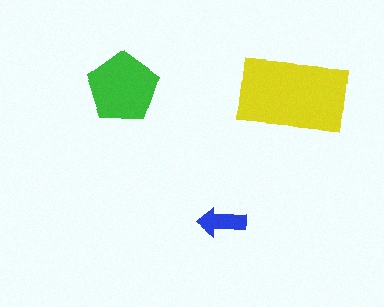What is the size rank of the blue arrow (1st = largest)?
3rd.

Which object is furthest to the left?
The green pentagon is leftmost.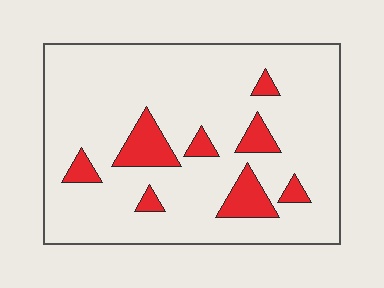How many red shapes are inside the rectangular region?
8.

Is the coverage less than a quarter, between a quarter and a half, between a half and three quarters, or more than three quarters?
Less than a quarter.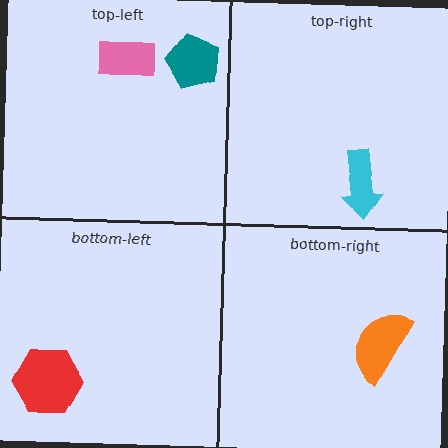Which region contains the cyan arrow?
The top-right region.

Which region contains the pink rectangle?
The top-left region.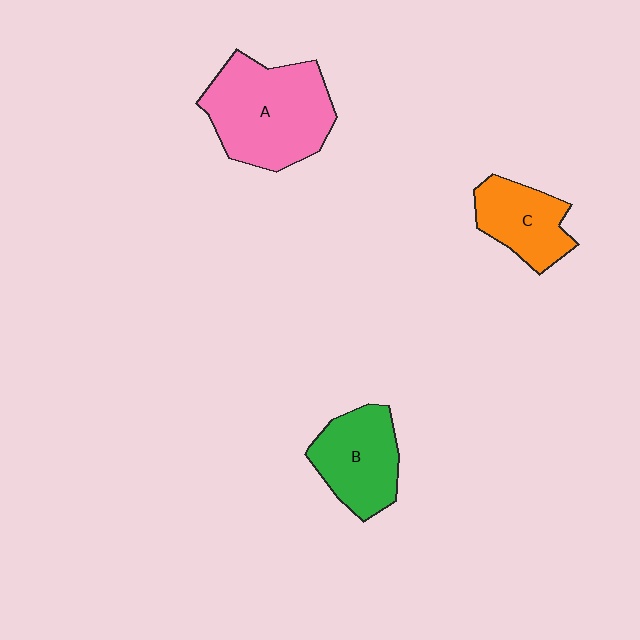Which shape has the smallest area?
Shape C (orange).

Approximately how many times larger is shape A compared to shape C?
Approximately 1.8 times.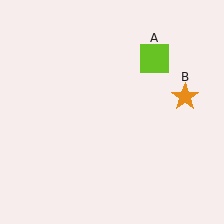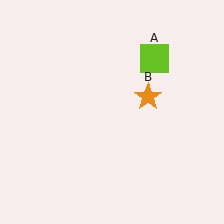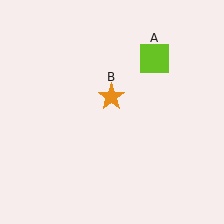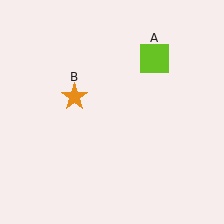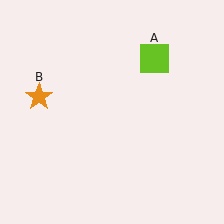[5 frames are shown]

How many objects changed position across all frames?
1 object changed position: orange star (object B).